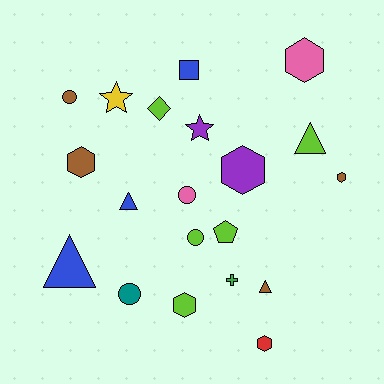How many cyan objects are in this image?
There are no cyan objects.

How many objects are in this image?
There are 20 objects.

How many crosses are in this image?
There is 1 cross.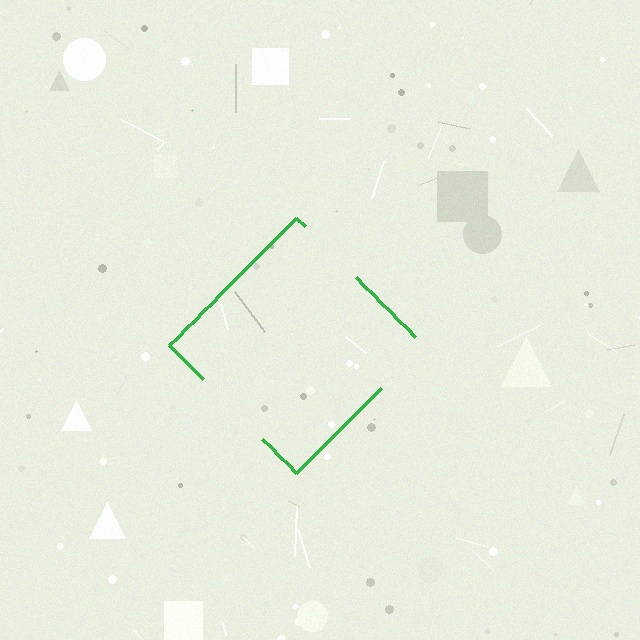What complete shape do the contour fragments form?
The contour fragments form a diamond.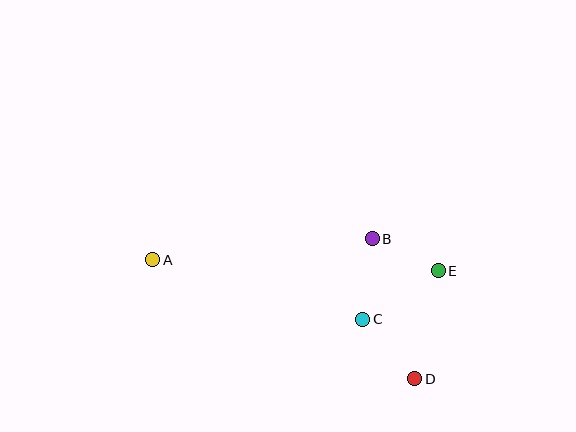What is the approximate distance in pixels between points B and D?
The distance between B and D is approximately 146 pixels.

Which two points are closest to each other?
Points B and E are closest to each other.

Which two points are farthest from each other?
Points A and D are farthest from each other.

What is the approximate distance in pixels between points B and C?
The distance between B and C is approximately 81 pixels.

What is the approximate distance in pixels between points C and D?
The distance between C and D is approximately 79 pixels.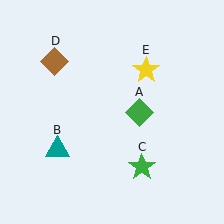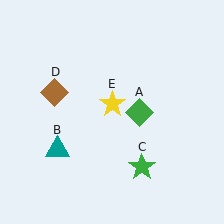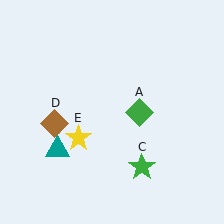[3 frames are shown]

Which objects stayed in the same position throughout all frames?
Green diamond (object A) and teal triangle (object B) and green star (object C) remained stationary.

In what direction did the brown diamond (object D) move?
The brown diamond (object D) moved down.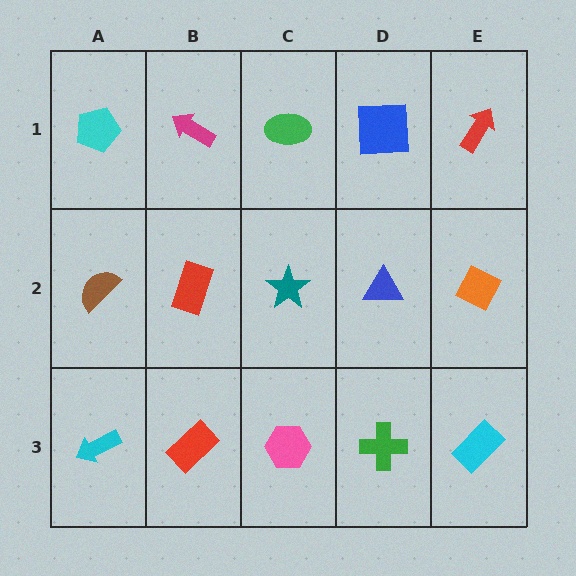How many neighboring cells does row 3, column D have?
3.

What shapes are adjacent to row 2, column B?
A magenta arrow (row 1, column B), a red rectangle (row 3, column B), a brown semicircle (row 2, column A), a teal star (row 2, column C).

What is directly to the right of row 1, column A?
A magenta arrow.